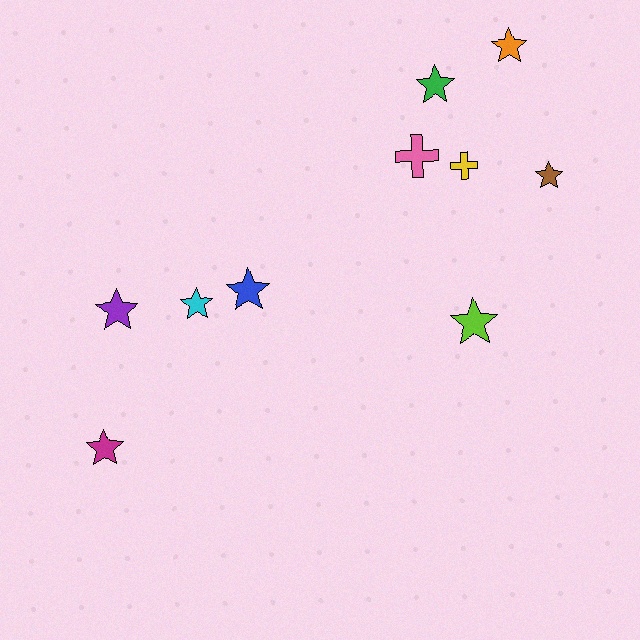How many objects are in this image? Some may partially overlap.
There are 10 objects.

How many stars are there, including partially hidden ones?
There are 8 stars.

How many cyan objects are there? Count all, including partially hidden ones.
There is 1 cyan object.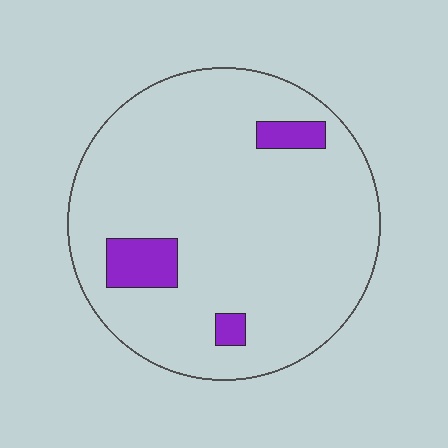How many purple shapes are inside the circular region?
3.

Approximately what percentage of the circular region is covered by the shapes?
Approximately 10%.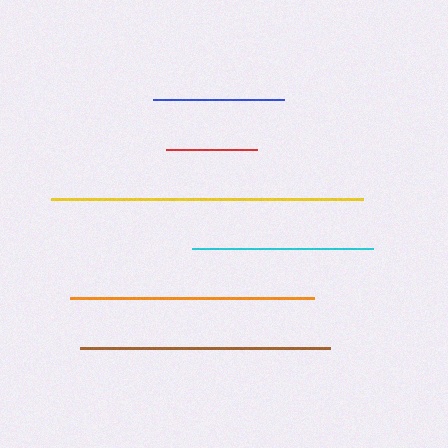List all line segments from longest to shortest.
From longest to shortest: yellow, brown, orange, cyan, blue, red.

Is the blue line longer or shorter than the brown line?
The brown line is longer than the blue line.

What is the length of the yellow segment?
The yellow segment is approximately 312 pixels long.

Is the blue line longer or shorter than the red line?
The blue line is longer than the red line.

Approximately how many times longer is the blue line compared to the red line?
The blue line is approximately 1.4 times the length of the red line.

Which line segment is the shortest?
The red line is the shortest at approximately 91 pixels.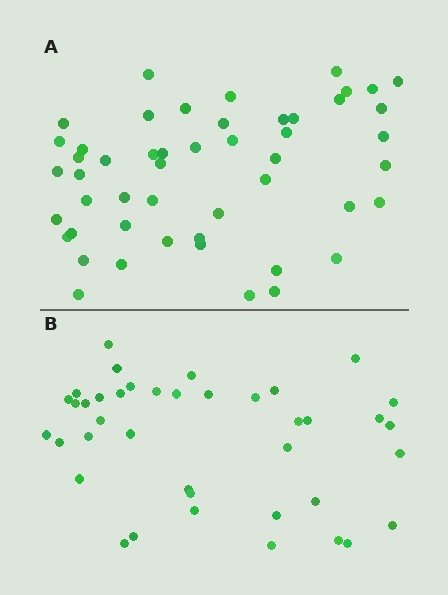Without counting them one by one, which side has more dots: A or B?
Region A (the top region) has more dots.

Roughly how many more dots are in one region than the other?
Region A has roughly 10 or so more dots than region B.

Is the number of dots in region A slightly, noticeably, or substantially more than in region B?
Region A has noticeably more, but not dramatically so. The ratio is roughly 1.2 to 1.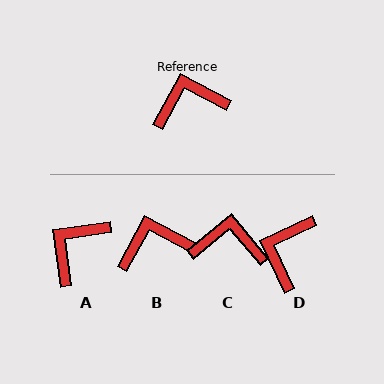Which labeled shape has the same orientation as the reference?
B.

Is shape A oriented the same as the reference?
No, it is off by about 37 degrees.